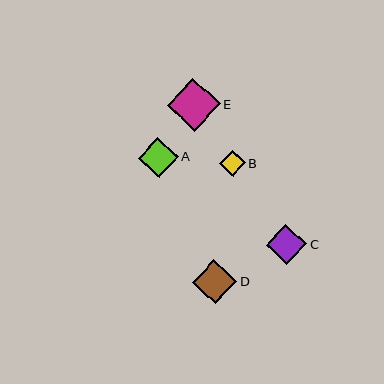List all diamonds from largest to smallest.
From largest to smallest: E, D, C, A, B.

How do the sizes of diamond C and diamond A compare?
Diamond C and diamond A are approximately the same size.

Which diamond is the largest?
Diamond E is the largest with a size of approximately 53 pixels.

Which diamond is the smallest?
Diamond B is the smallest with a size of approximately 26 pixels.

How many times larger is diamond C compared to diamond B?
Diamond C is approximately 1.6 times the size of diamond B.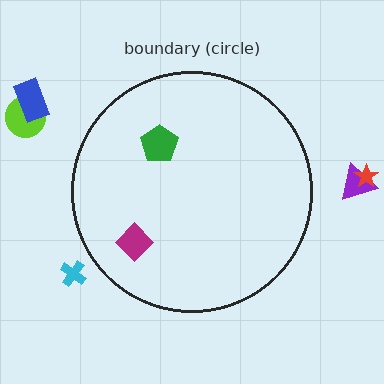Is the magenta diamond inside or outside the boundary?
Inside.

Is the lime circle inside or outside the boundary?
Outside.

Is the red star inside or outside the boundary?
Outside.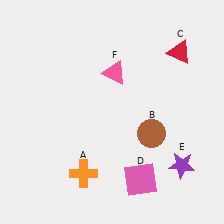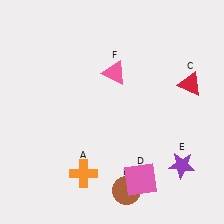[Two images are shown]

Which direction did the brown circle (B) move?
The brown circle (B) moved down.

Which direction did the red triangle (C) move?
The red triangle (C) moved down.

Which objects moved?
The objects that moved are: the brown circle (B), the red triangle (C).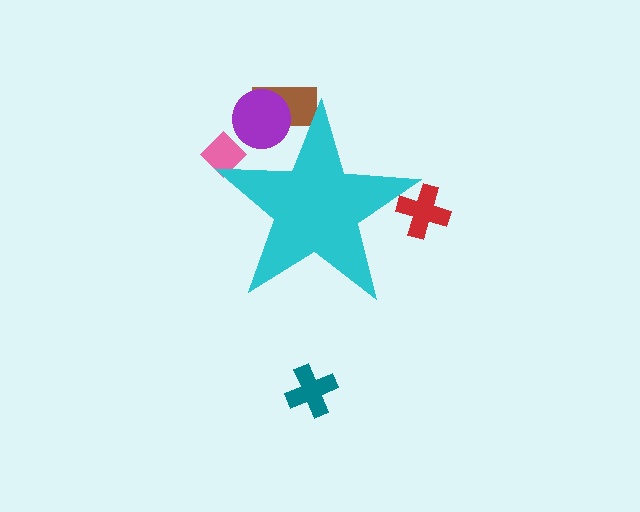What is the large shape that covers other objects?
A cyan star.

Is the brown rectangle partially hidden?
Yes, the brown rectangle is partially hidden behind the cyan star.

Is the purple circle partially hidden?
Yes, the purple circle is partially hidden behind the cyan star.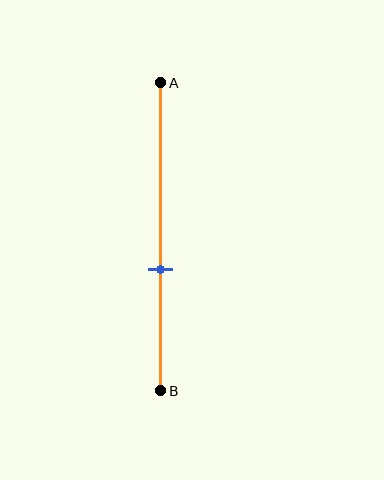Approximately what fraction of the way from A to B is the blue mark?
The blue mark is approximately 60% of the way from A to B.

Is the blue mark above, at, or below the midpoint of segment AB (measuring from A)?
The blue mark is below the midpoint of segment AB.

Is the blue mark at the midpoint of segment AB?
No, the mark is at about 60% from A, not at the 50% midpoint.